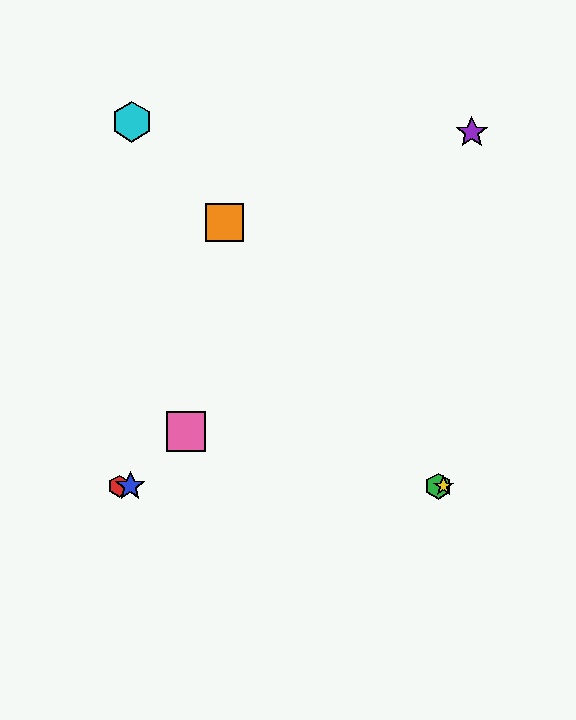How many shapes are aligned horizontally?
4 shapes (the red hexagon, the blue star, the green hexagon, the yellow star) are aligned horizontally.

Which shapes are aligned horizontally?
The red hexagon, the blue star, the green hexagon, the yellow star are aligned horizontally.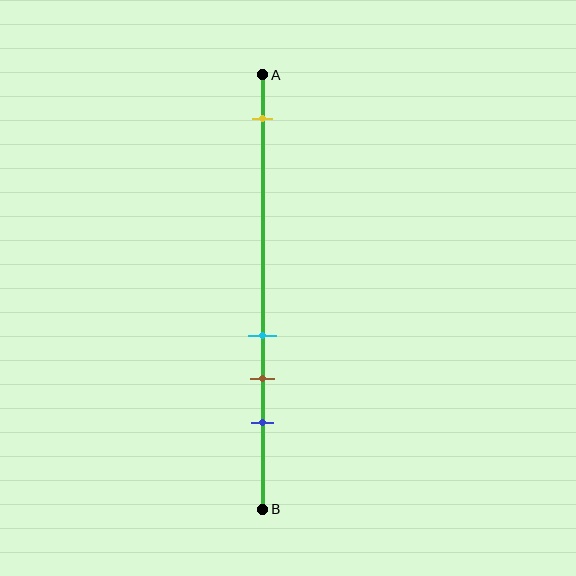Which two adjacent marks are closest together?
The cyan and brown marks are the closest adjacent pair.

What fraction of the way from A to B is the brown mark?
The brown mark is approximately 70% (0.7) of the way from A to B.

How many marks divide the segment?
There are 4 marks dividing the segment.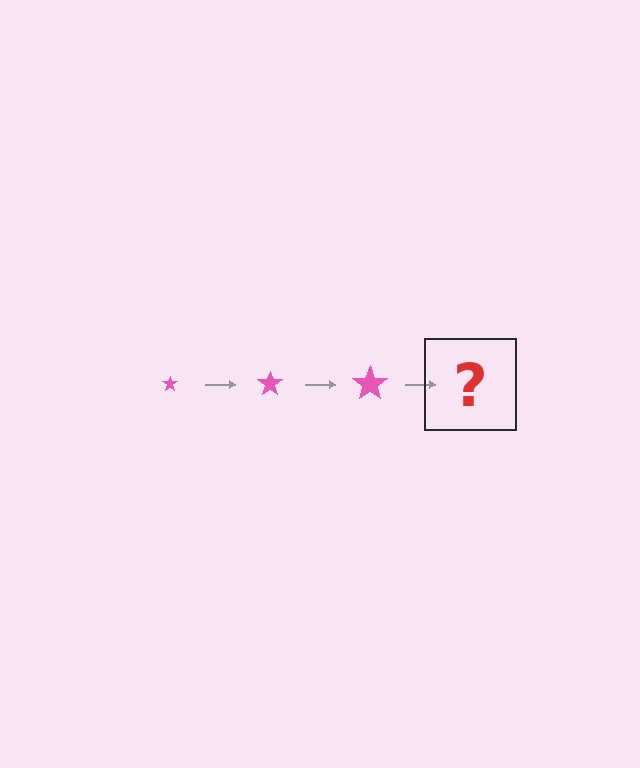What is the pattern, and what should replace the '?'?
The pattern is that the star gets progressively larger each step. The '?' should be a pink star, larger than the previous one.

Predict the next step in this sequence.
The next step is a pink star, larger than the previous one.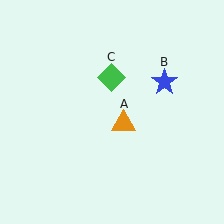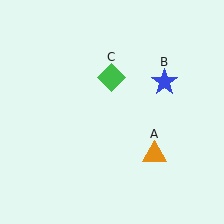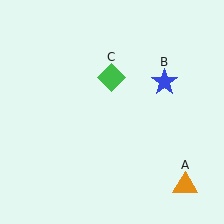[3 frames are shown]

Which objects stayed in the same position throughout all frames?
Blue star (object B) and green diamond (object C) remained stationary.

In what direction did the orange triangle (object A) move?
The orange triangle (object A) moved down and to the right.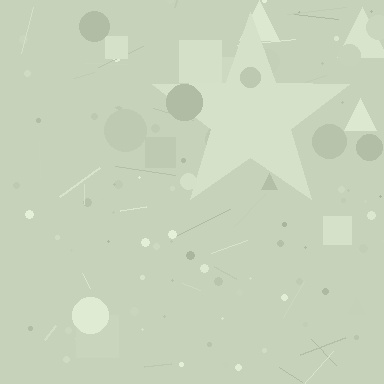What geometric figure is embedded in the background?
A star is embedded in the background.